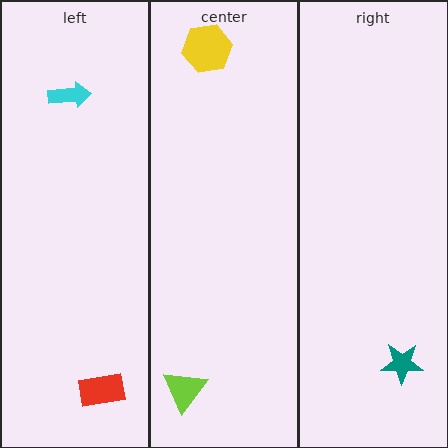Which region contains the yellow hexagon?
The center region.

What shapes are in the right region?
The teal star.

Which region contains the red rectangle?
The left region.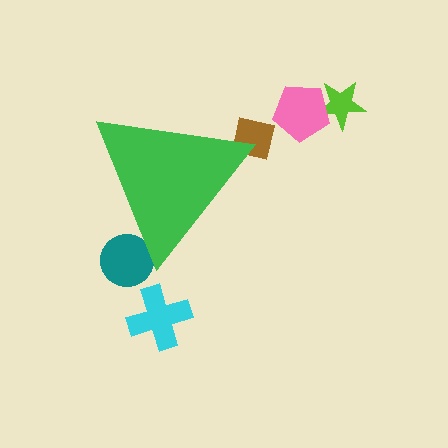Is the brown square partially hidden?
Yes, the brown square is partially hidden behind the green triangle.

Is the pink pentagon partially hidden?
No, the pink pentagon is fully visible.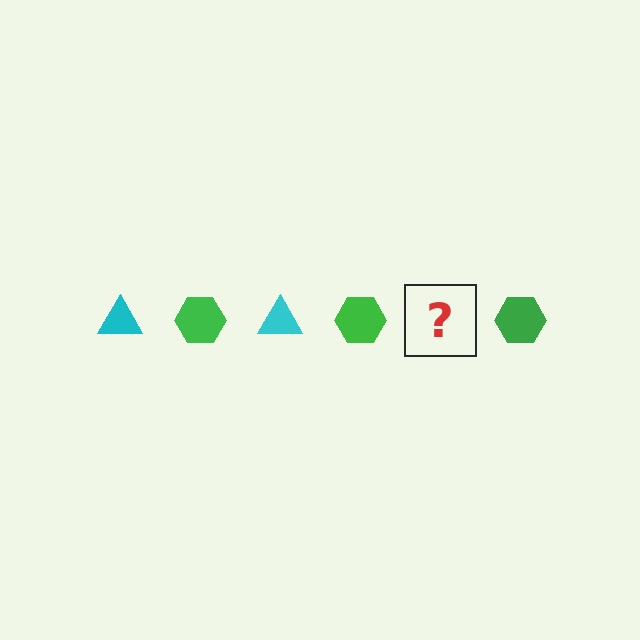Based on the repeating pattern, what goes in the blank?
The blank should be a cyan triangle.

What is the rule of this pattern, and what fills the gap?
The rule is that the pattern alternates between cyan triangle and green hexagon. The gap should be filled with a cyan triangle.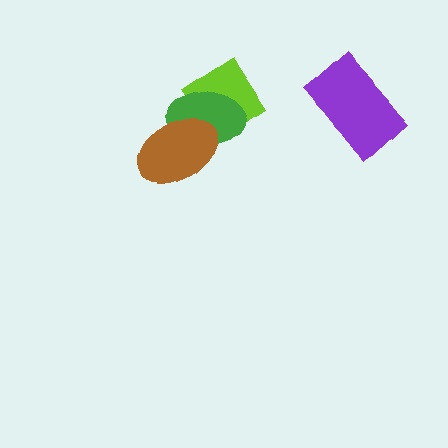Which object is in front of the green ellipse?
The brown ellipse is in front of the green ellipse.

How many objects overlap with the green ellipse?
2 objects overlap with the green ellipse.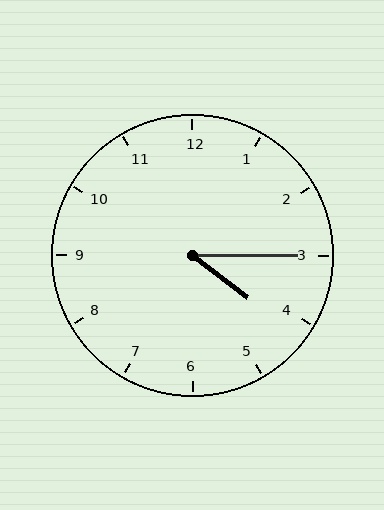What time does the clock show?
4:15.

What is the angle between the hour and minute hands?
Approximately 38 degrees.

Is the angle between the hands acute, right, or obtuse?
It is acute.